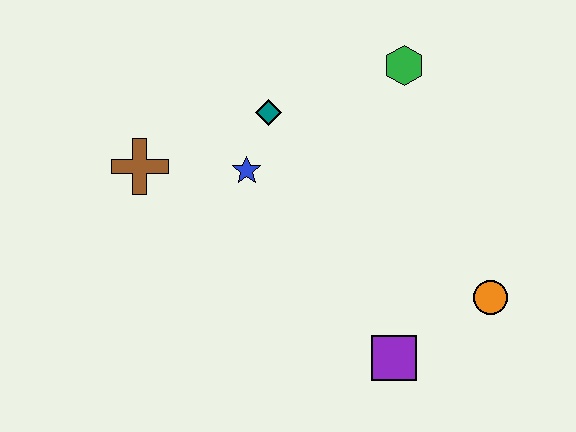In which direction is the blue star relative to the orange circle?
The blue star is to the left of the orange circle.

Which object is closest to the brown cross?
The blue star is closest to the brown cross.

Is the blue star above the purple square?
Yes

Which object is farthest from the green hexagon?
The purple square is farthest from the green hexagon.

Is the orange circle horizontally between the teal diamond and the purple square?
No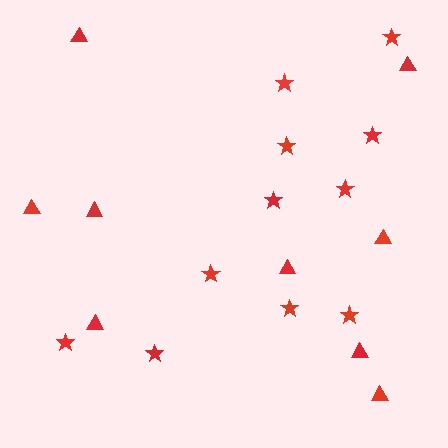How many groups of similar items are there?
There are 2 groups: one group of stars (11) and one group of triangles (9).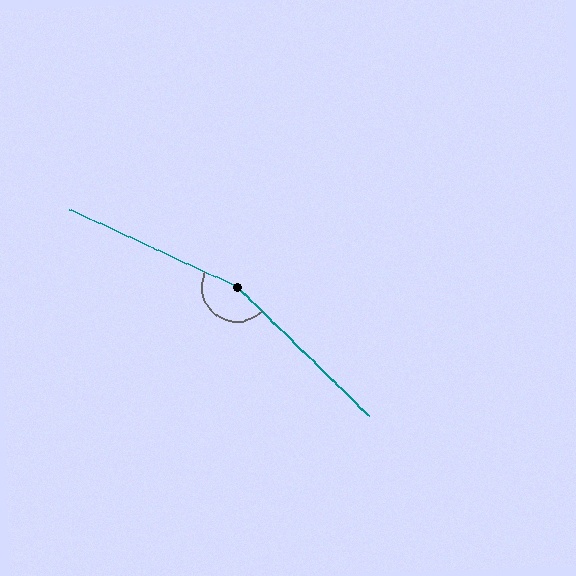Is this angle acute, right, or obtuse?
It is obtuse.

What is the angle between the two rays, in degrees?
Approximately 161 degrees.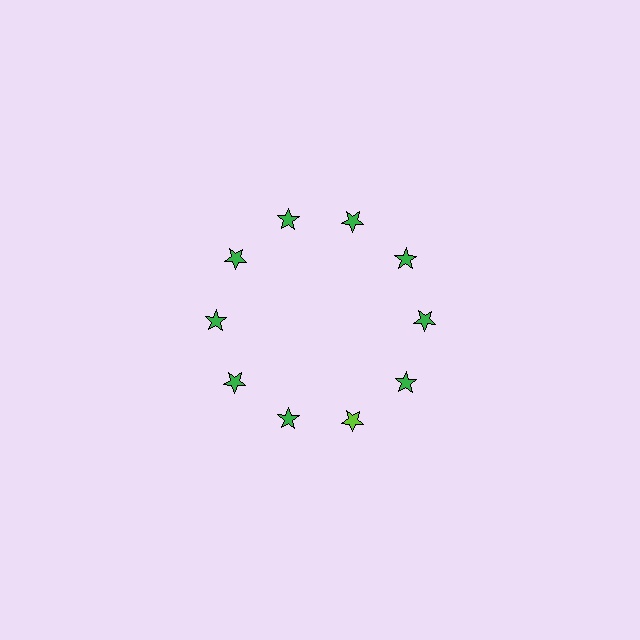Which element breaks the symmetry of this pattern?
The lime star at roughly the 5 o'clock position breaks the symmetry. All other shapes are green stars.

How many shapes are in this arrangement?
There are 10 shapes arranged in a ring pattern.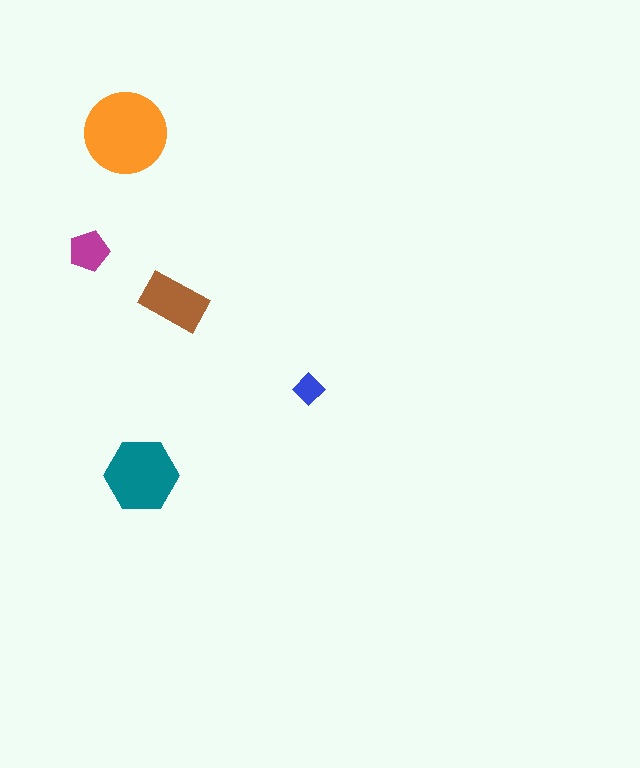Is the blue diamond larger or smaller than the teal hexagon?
Smaller.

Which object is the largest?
The orange circle.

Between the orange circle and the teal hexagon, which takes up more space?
The orange circle.